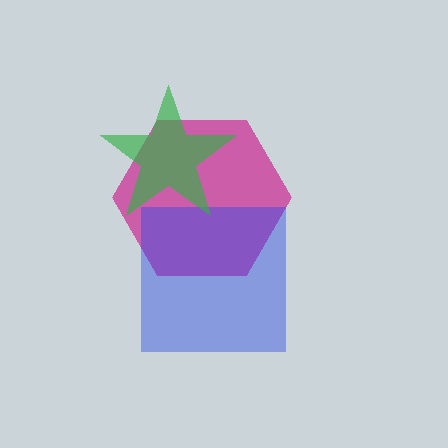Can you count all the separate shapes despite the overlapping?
Yes, there are 3 separate shapes.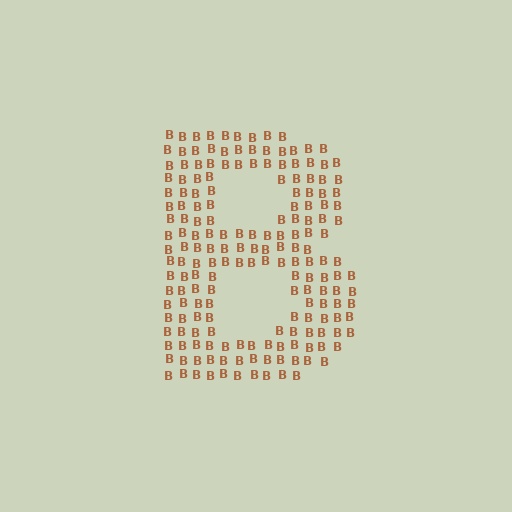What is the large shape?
The large shape is the letter B.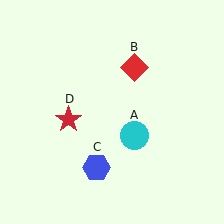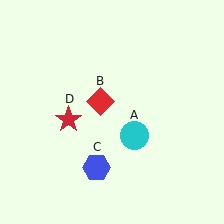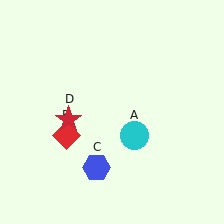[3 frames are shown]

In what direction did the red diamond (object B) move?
The red diamond (object B) moved down and to the left.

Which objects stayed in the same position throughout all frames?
Cyan circle (object A) and blue hexagon (object C) and red star (object D) remained stationary.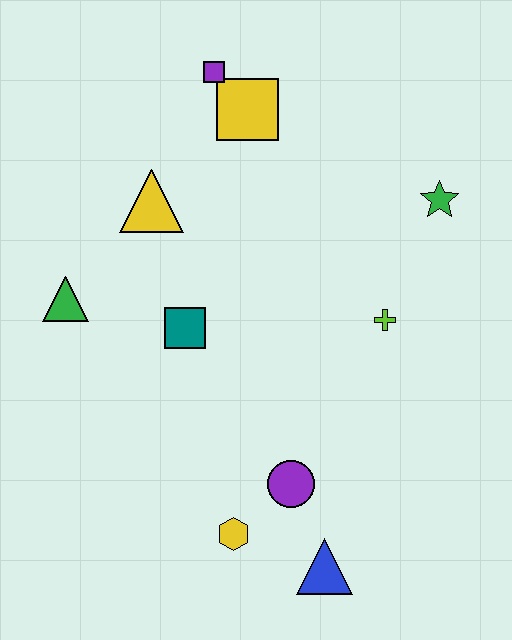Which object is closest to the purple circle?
The yellow hexagon is closest to the purple circle.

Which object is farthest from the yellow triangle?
The blue triangle is farthest from the yellow triangle.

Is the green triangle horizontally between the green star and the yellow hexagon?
No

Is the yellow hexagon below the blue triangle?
No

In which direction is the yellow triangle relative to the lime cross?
The yellow triangle is to the left of the lime cross.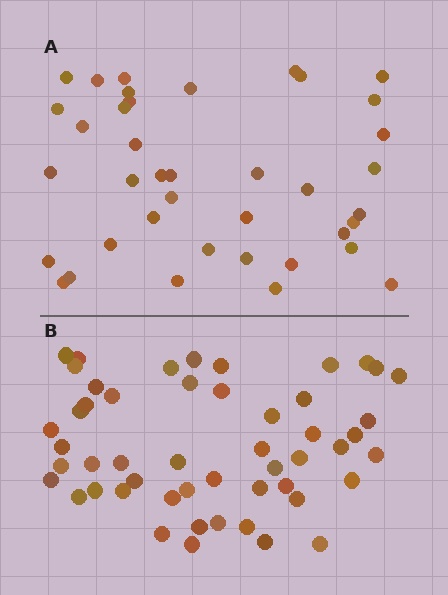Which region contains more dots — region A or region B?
Region B (the bottom region) has more dots.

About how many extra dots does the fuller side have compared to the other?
Region B has roughly 12 or so more dots than region A.